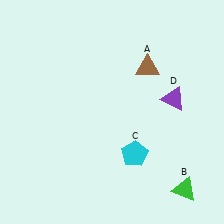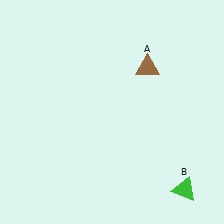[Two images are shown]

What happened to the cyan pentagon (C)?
The cyan pentagon (C) was removed in Image 2. It was in the bottom-right area of Image 1.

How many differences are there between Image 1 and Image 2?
There are 2 differences between the two images.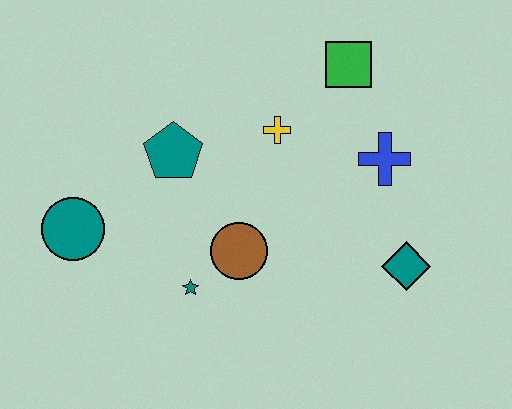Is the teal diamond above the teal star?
Yes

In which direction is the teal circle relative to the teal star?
The teal circle is to the left of the teal star.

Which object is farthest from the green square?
The teal circle is farthest from the green square.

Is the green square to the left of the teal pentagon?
No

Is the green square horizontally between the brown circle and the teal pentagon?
No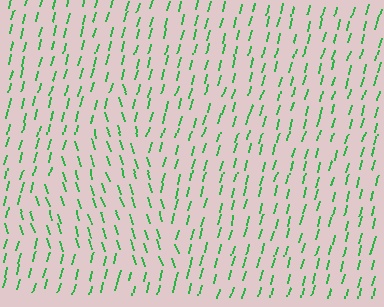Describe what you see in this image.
The image is filled with small green line segments. A triangle region in the image has lines oriented differently from the surrounding lines, creating a visible texture boundary.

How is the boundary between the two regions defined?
The boundary is defined purely by a change in line orientation (approximately 33 degrees difference). All lines are the same color and thickness.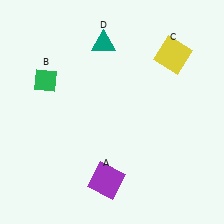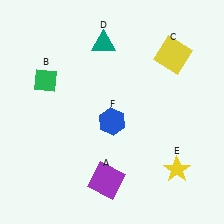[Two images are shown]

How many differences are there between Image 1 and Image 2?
There are 2 differences between the two images.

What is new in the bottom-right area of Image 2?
A blue hexagon (F) was added in the bottom-right area of Image 2.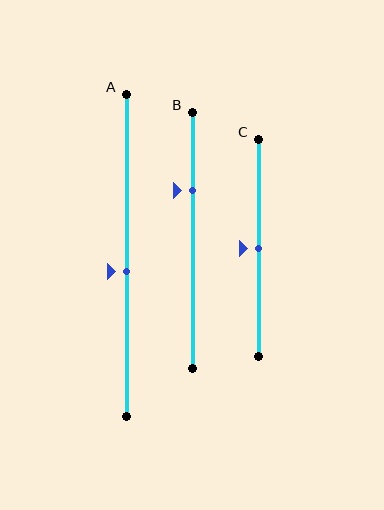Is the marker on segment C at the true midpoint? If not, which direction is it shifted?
Yes, the marker on segment C is at the true midpoint.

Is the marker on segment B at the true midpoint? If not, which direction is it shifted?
No, the marker on segment B is shifted upward by about 20% of the segment length.